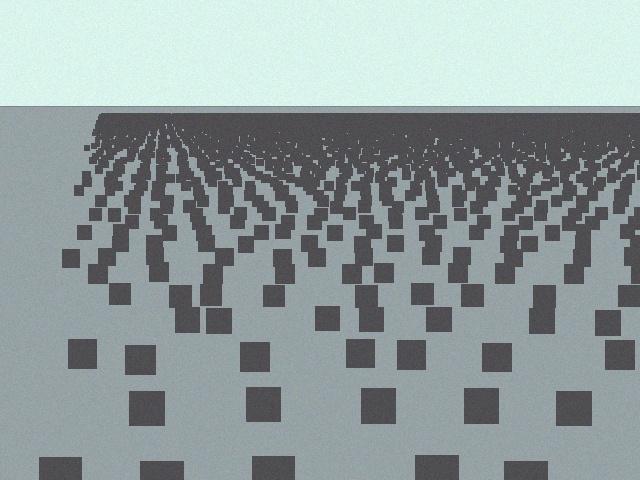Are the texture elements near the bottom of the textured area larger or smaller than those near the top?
Larger. Near the bottom, elements are closer to the viewer and appear at a bigger on-screen size.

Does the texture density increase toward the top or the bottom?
Density increases toward the top.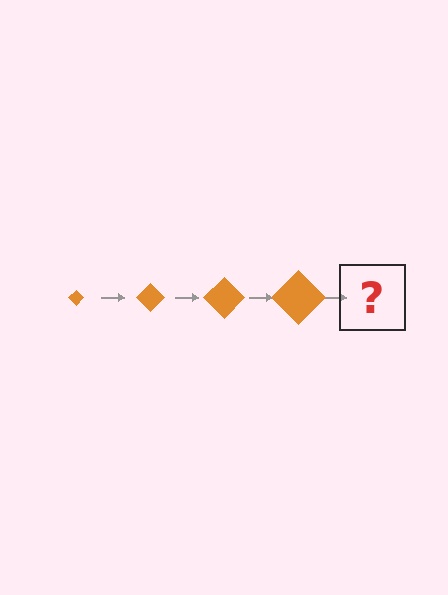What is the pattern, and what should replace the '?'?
The pattern is that the diamond gets progressively larger each step. The '?' should be an orange diamond, larger than the previous one.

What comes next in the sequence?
The next element should be an orange diamond, larger than the previous one.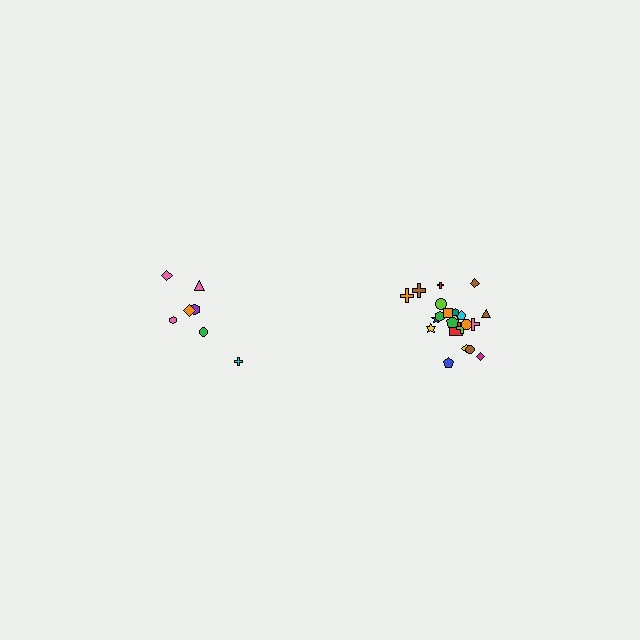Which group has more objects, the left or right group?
The right group.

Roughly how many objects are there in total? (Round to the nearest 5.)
Roughly 30 objects in total.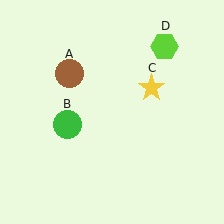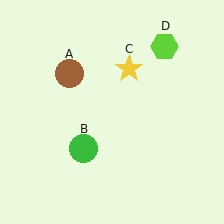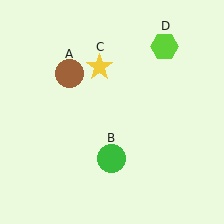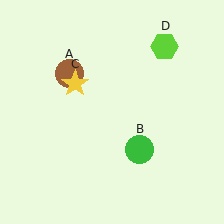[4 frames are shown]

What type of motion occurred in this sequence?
The green circle (object B), yellow star (object C) rotated counterclockwise around the center of the scene.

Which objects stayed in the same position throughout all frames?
Brown circle (object A) and lime hexagon (object D) remained stationary.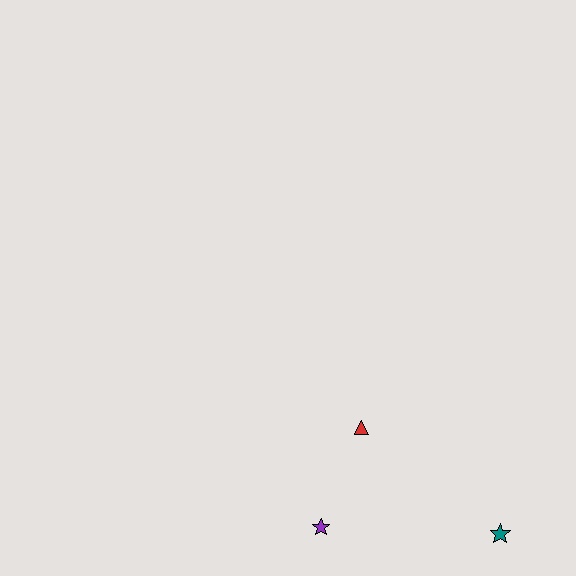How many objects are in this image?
There are 3 objects.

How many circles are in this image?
There are no circles.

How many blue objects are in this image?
There are no blue objects.